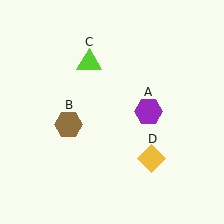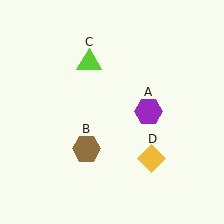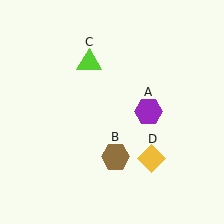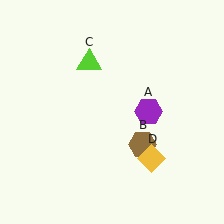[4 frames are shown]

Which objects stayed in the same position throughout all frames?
Purple hexagon (object A) and lime triangle (object C) and yellow diamond (object D) remained stationary.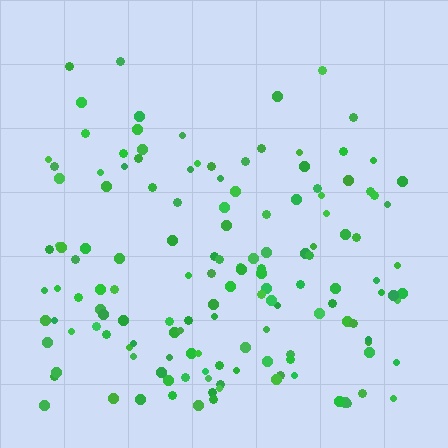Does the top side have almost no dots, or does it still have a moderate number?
Still a moderate number, just noticeably fewer than the bottom.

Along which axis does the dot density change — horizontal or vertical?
Vertical.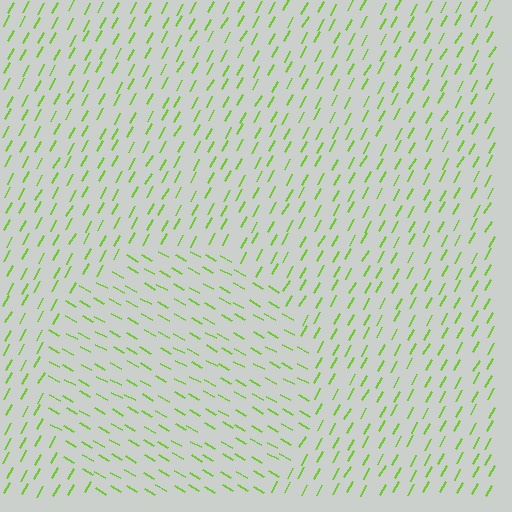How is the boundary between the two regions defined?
The boundary is defined purely by a change in line orientation (approximately 90 degrees difference). All lines are the same color and thickness.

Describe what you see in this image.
The image is filled with small lime line segments. A circle region in the image has lines oriented differently from the surrounding lines, creating a visible texture boundary.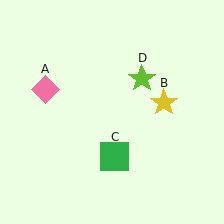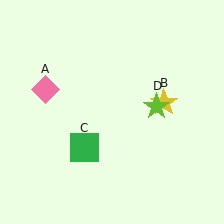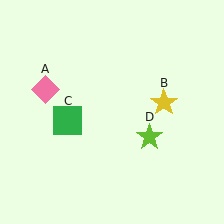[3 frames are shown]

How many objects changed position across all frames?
2 objects changed position: green square (object C), lime star (object D).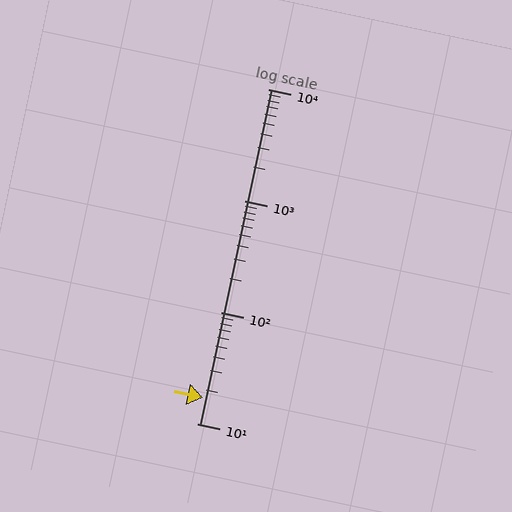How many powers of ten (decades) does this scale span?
The scale spans 3 decades, from 10 to 10000.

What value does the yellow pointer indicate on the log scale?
The pointer indicates approximately 17.